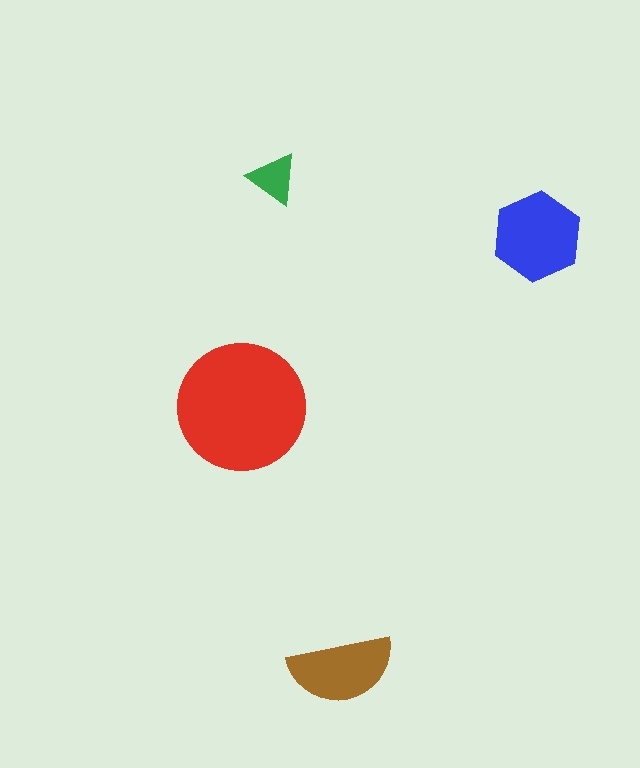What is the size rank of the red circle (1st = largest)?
1st.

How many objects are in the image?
There are 4 objects in the image.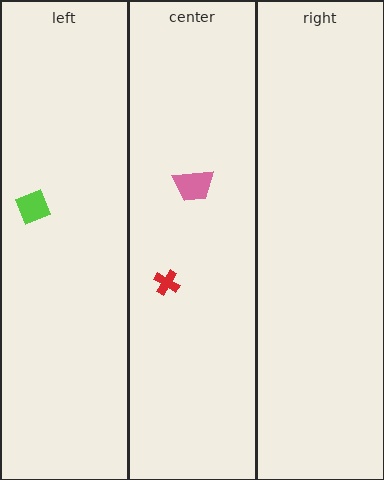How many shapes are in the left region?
1.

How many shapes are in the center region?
2.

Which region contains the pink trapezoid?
The center region.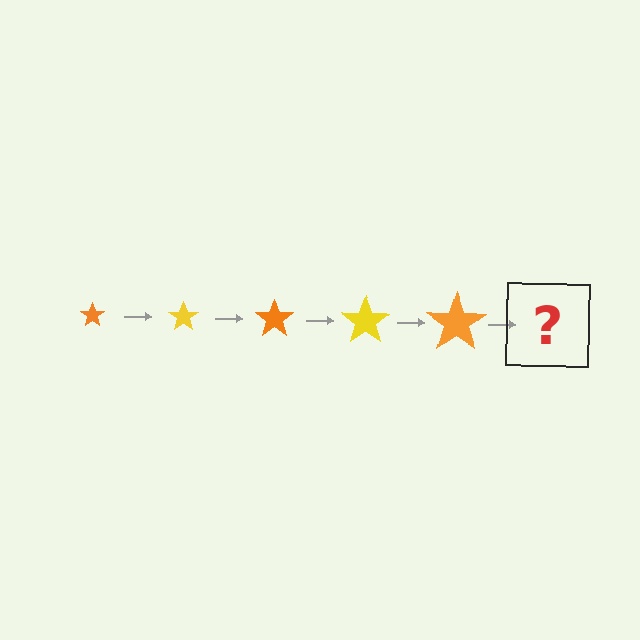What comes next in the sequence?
The next element should be a yellow star, larger than the previous one.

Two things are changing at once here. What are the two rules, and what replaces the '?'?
The two rules are that the star grows larger each step and the color cycles through orange and yellow. The '?' should be a yellow star, larger than the previous one.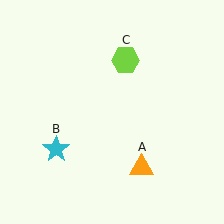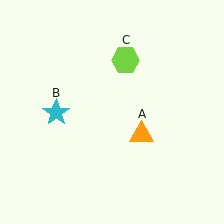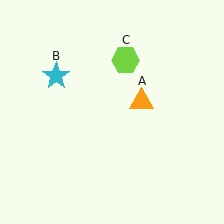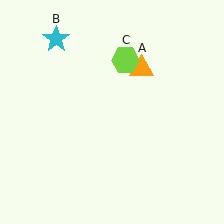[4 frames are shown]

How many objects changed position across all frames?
2 objects changed position: orange triangle (object A), cyan star (object B).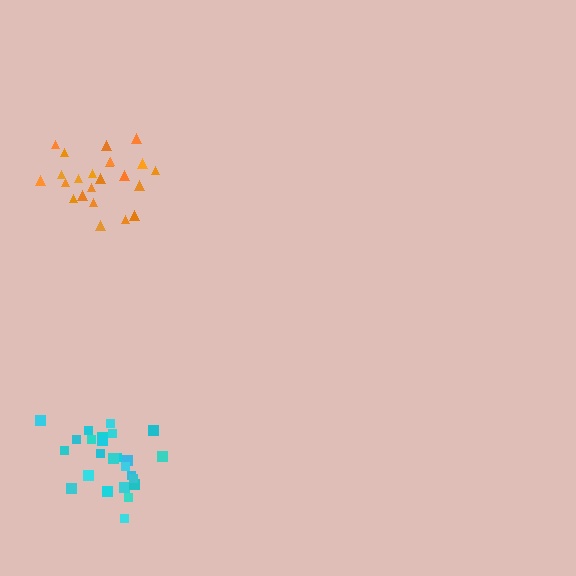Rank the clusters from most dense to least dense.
cyan, orange.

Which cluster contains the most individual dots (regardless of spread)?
Cyan (25).